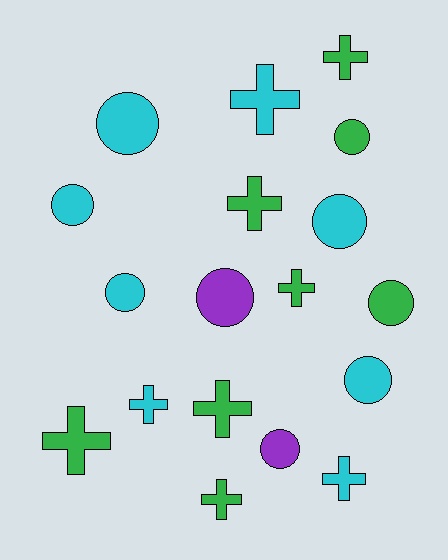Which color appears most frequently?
Cyan, with 8 objects.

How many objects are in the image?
There are 18 objects.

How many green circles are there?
There are 2 green circles.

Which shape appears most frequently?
Circle, with 9 objects.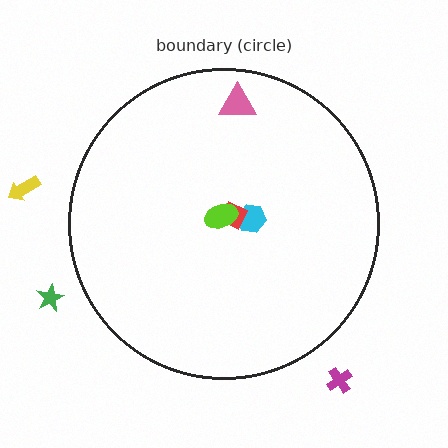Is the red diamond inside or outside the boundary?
Inside.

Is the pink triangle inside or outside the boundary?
Inside.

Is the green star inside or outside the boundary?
Outside.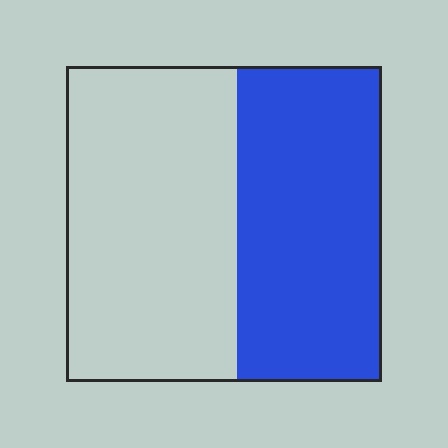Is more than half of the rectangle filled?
No.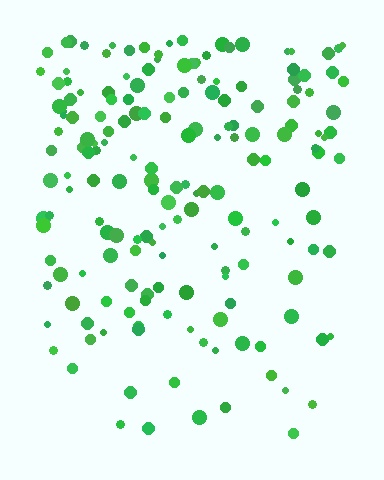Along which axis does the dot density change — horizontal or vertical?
Vertical.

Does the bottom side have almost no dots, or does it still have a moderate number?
Still a moderate number, just noticeably fewer than the top.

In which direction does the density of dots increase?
From bottom to top, with the top side densest.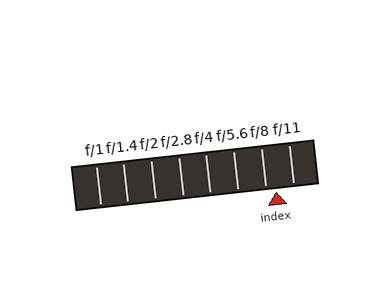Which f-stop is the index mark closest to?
The index mark is closest to f/8.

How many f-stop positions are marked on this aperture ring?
There are 8 f-stop positions marked.